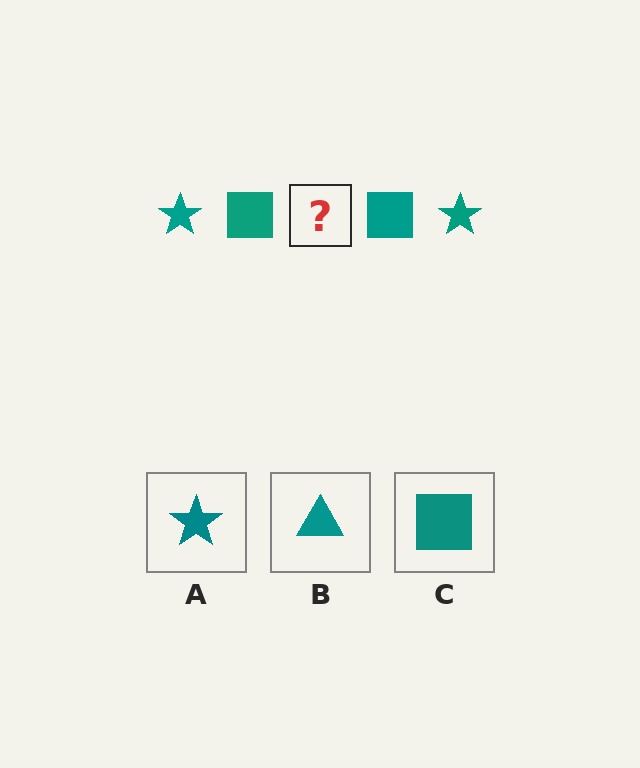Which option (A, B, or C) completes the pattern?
A.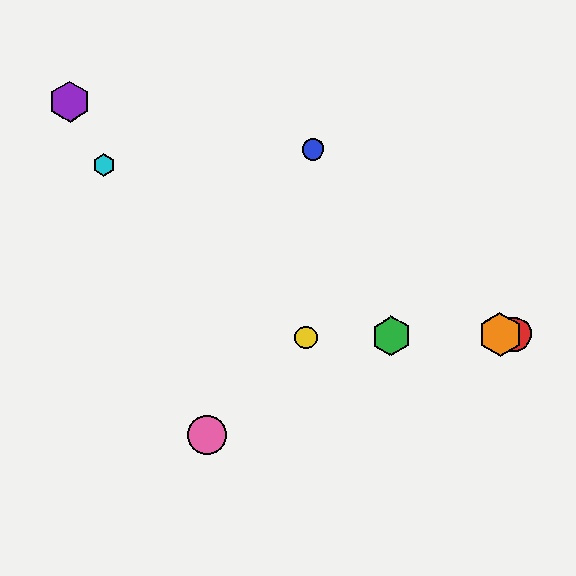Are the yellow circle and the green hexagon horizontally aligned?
Yes, both are at y≈337.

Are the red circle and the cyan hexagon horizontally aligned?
No, the red circle is at y≈334 and the cyan hexagon is at y≈165.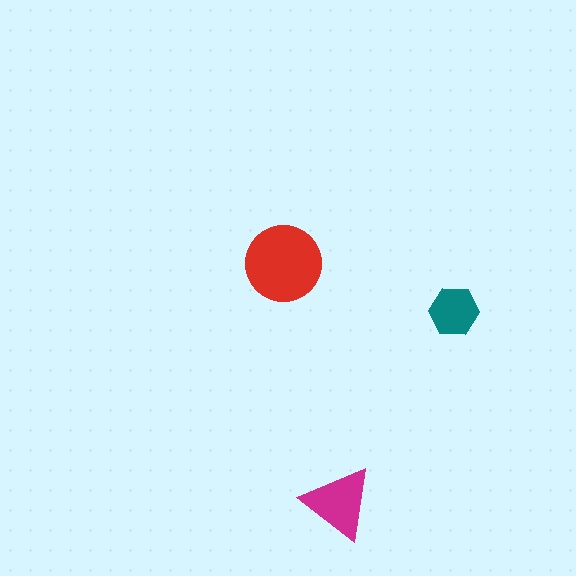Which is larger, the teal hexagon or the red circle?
The red circle.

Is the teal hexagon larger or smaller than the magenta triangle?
Smaller.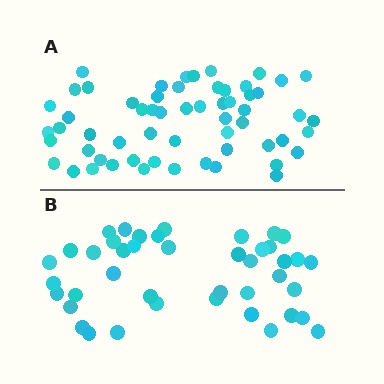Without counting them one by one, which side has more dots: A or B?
Region A (the top region) has more dots.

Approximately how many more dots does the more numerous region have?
Region A has approximately 15 more dots than region B.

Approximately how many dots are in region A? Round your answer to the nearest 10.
About 60 dots. (The exact count is 59, which rounds to 60.)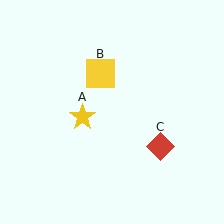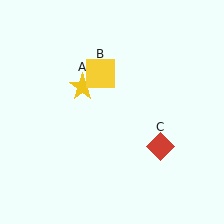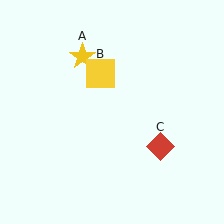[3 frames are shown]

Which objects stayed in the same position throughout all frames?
Yellow square (object B) and red diamond (object C) remained stationary.